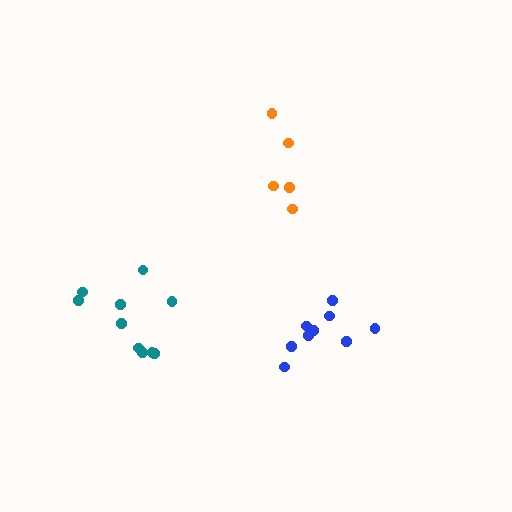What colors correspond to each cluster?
The clusters are colored: orange, blue, teal.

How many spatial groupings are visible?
There are 3 spatial groupings.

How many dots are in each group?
Group 1: 5 dots, Group 2: 10 dots, Group 3: 10 dots (25 total).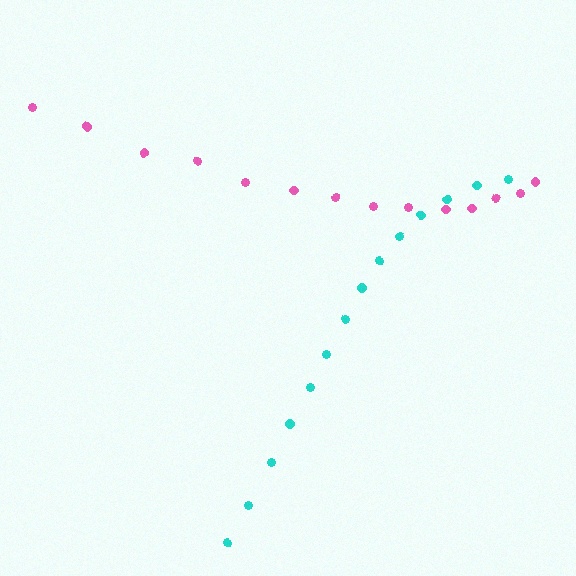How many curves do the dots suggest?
There are 2 distinct paths.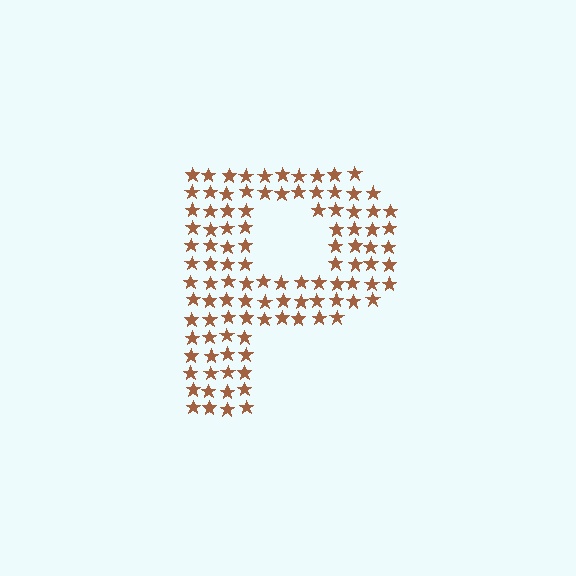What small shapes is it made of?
It is made of small stars.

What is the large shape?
The large shape is the letter P.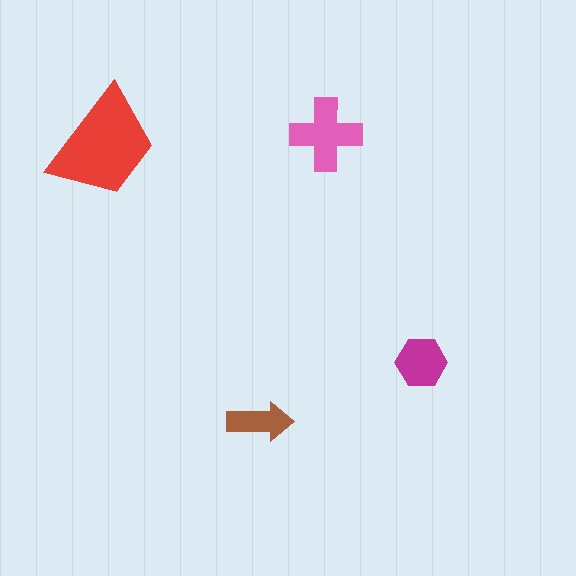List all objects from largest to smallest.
The red trapezoid, the pink cross, the magenta hexagon, the brown arrow.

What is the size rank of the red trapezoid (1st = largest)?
1st.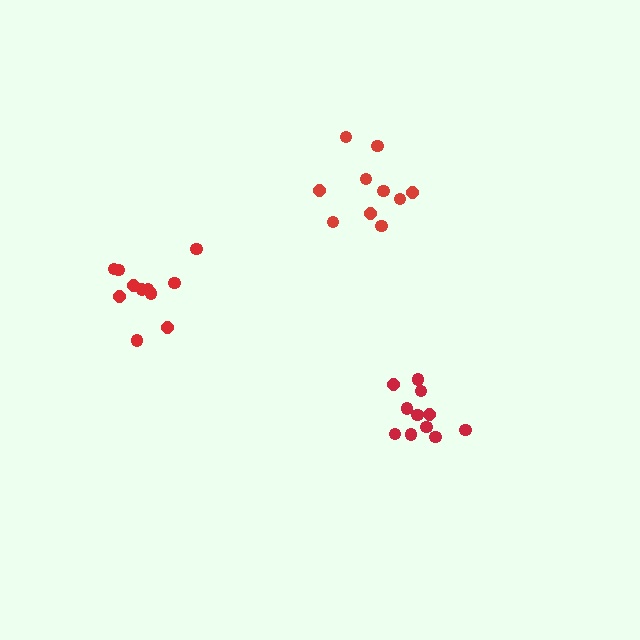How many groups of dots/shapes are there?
There are 3 groups.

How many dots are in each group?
Group 1: 11 dots, Group 2: 11 dots, Group 3: 10 dots (32 total).